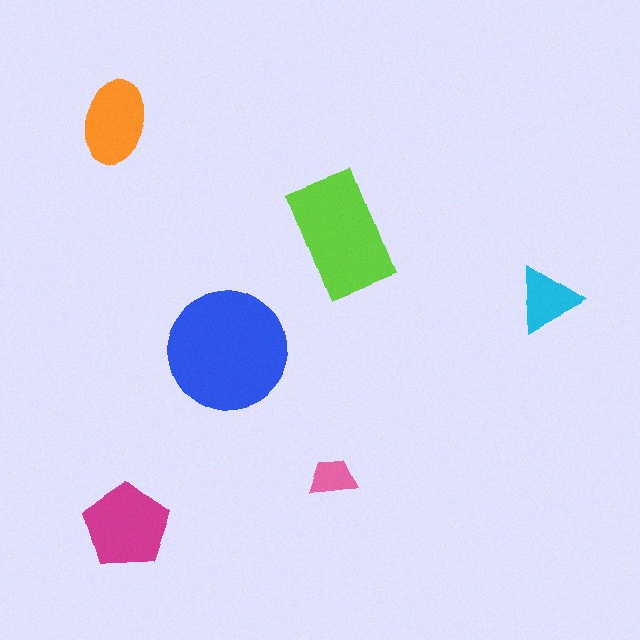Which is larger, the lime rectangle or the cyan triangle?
The lime rectangle.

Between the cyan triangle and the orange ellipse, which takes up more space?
The orange ellipse.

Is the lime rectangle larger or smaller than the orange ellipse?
Larger.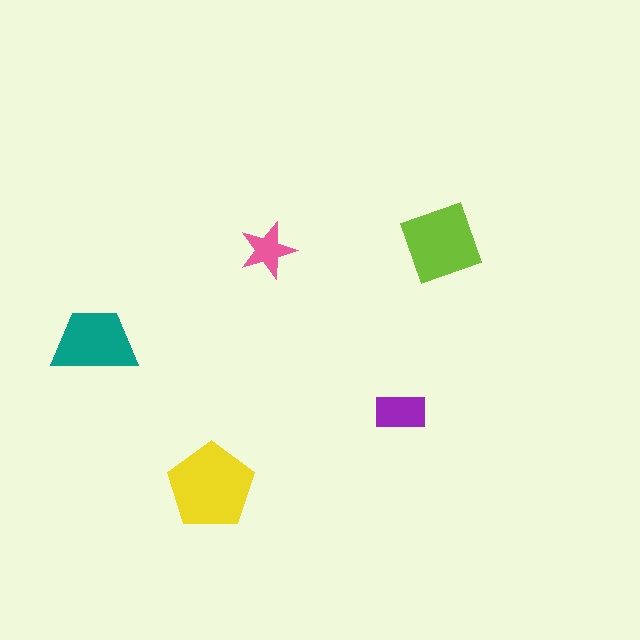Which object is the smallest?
The pink star.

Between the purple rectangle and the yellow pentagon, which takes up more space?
The yellow pentagon.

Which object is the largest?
The yellow pentagon.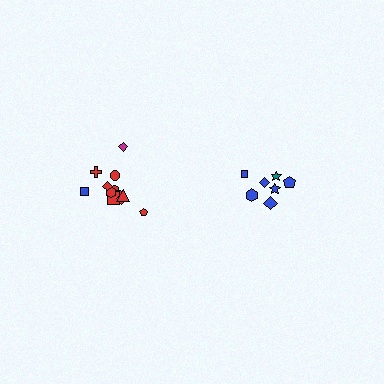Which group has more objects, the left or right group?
The left group.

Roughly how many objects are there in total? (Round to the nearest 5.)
Roughly 20 objects in total.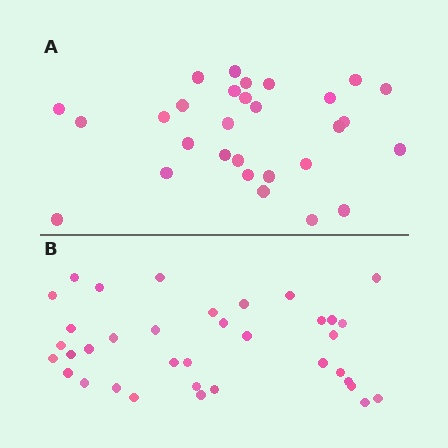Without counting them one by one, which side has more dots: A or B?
Region B (the bottom region) has more dots.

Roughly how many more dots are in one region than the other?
Region B has roughly 8 or so more dots than region A.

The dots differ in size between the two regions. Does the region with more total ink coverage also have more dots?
No. Region A has more total ink coverage because its dots are larger, but region B actually contains more individual dots. Total area can be misleading — the number of items is what matters here.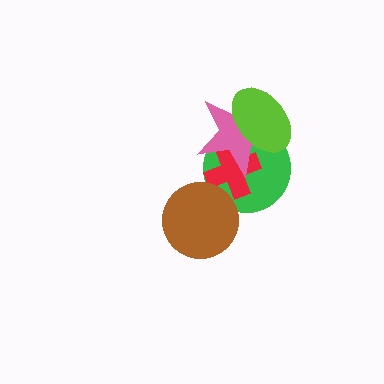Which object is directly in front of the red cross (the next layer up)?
The pink star is directly in front of the red cross.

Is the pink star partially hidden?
Yes, it is partially covered by another shape.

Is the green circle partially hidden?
Yes, it is partially covered by another shape.